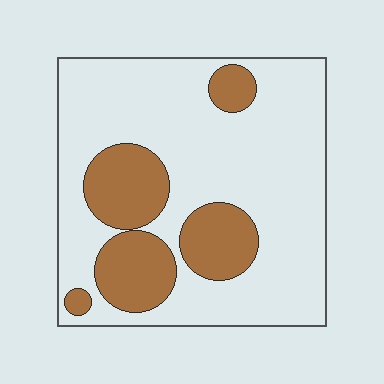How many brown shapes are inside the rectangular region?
5.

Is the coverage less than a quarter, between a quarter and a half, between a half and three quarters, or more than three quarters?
Between a quarter and a half.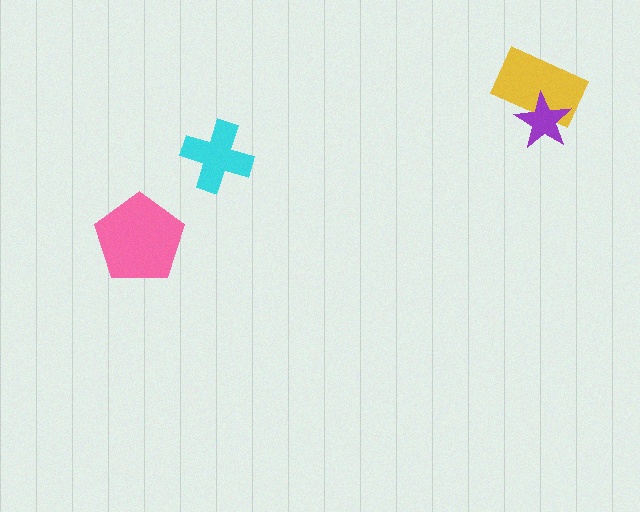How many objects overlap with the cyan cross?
0 objects overlap with the cyan cross.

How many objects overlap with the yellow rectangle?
1 object overlaps with the yellow rectangle.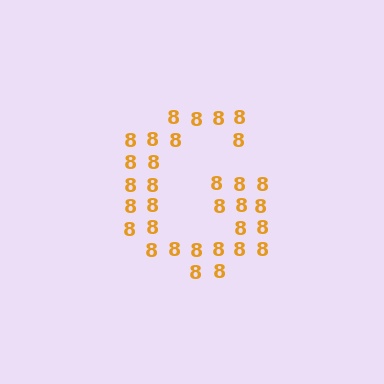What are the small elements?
The small elements are digit 8's.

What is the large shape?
The large shape is the letter G.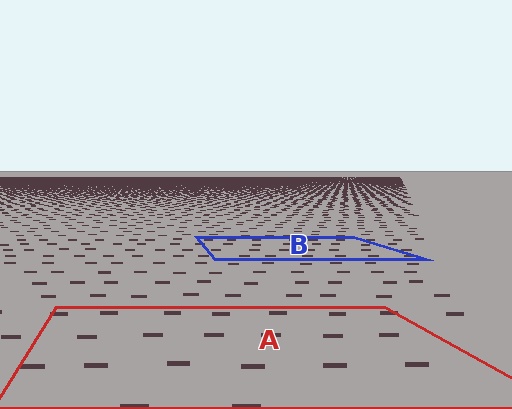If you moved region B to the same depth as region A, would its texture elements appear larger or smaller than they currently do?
They would appear larger. At a closer depth, the same texture elements are projected at a bigger on-screen size.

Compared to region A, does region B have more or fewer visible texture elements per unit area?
Region B has more texture elements per unit area — they are packed more densely because it is farther away.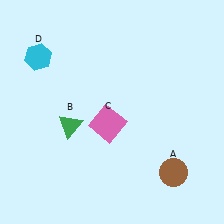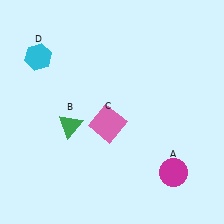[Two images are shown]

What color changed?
The circle (A) changed from brown in Image 1 to magenta in Image 2.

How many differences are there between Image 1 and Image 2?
There is 1 difference between the two images.